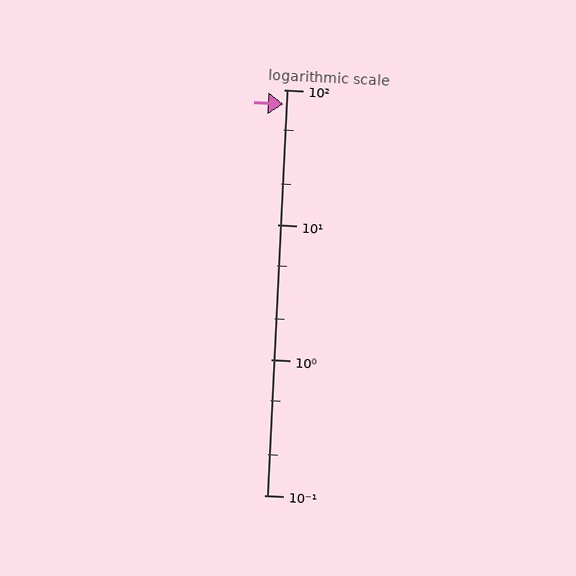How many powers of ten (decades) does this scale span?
The scale spans 3 decades, from 0.1 to 100.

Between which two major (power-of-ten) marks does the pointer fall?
The pointer is between 10 and 100.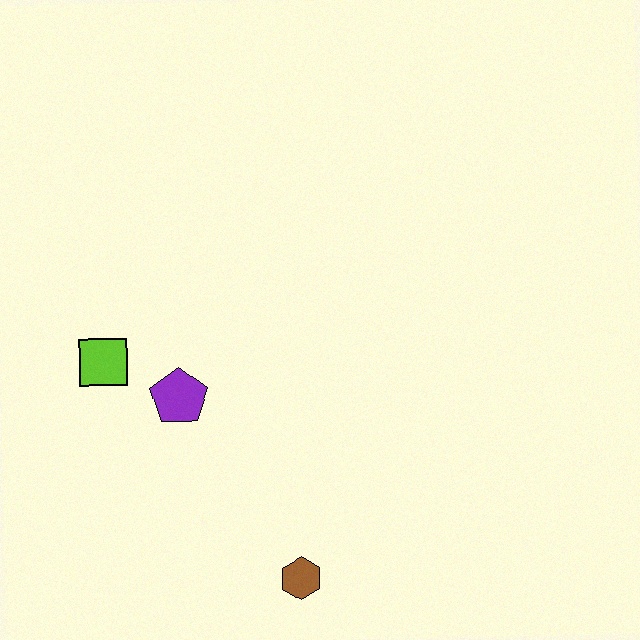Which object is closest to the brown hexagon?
The purple pentagon is closest to the brown hexagon.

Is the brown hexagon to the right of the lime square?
Yes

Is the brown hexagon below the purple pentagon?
Yes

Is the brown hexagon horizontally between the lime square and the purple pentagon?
No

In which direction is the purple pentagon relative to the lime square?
The purple pentagon is to the right of the lime square.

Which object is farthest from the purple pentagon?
The brown hexagon is farthest from the purple pentagon.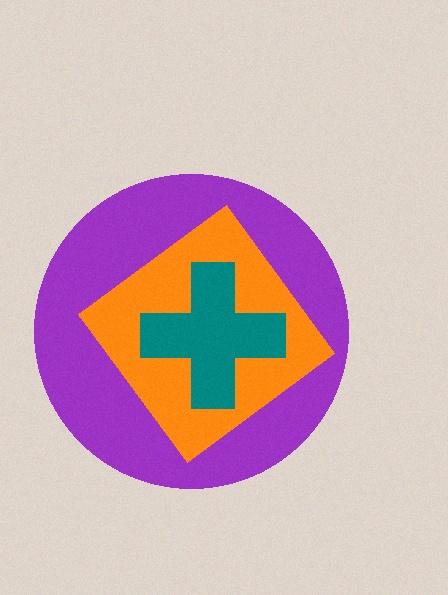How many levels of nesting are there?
3.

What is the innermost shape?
The teal cross.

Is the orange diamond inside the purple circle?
Yes.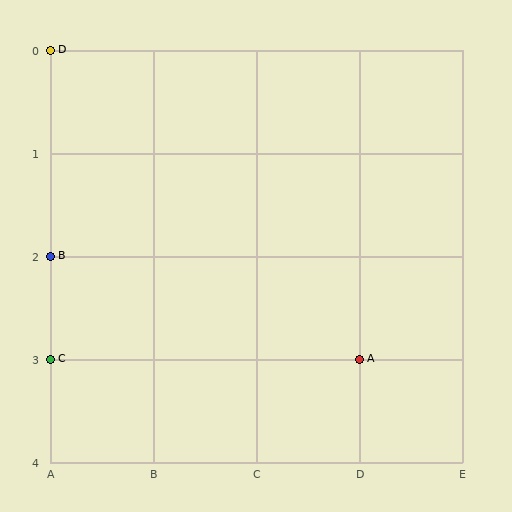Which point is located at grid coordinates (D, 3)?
Point A is at (D, 3).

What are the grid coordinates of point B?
Point B is at grid coordinates (A, 2).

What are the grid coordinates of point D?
Point D is at grid coordinates (A, 0).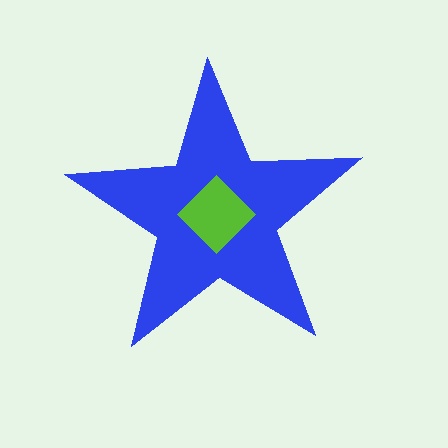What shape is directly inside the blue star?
The lime diamond.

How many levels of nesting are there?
2.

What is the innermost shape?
The lime diamond.